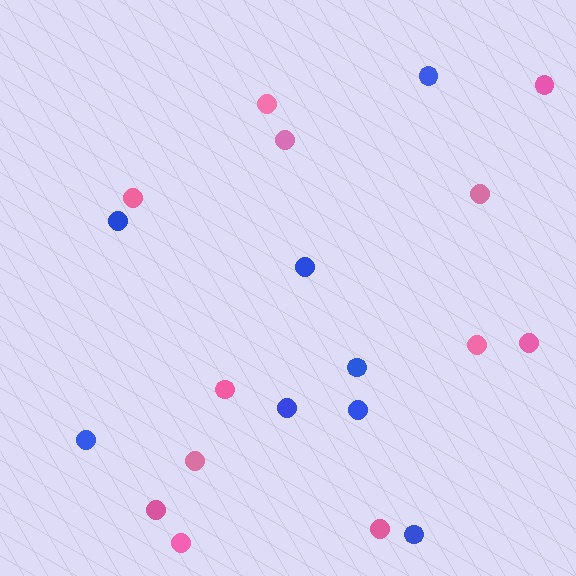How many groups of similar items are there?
There are 2 groups: one group of blue circles (8) and one group of pink circles (12).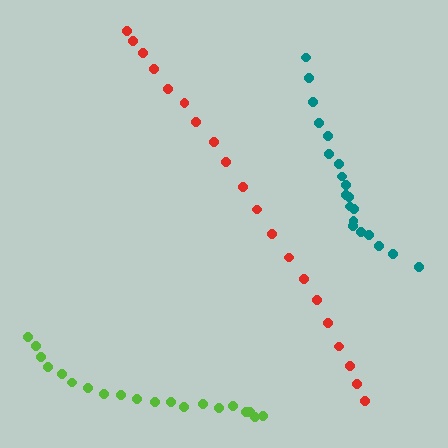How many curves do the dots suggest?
There are 3 distinct paths.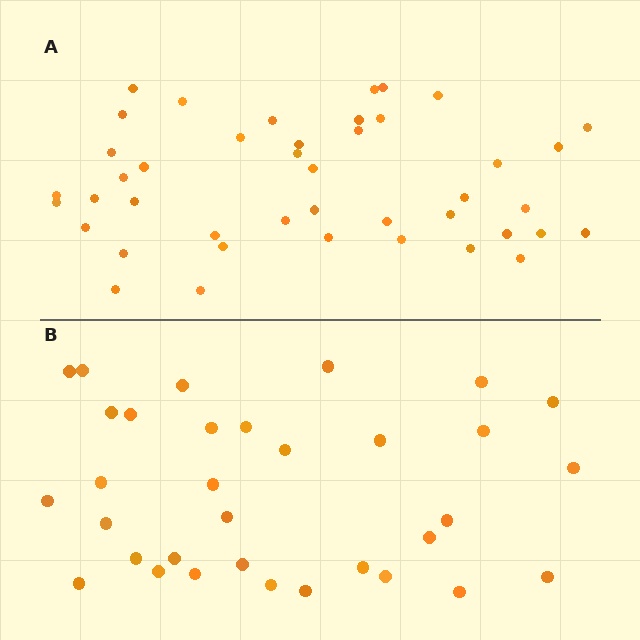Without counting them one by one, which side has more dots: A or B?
Region A (the top region) has more dots.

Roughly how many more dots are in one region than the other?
Region A has roughly 10 or so more dots than region B.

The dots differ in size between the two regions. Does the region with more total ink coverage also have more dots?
No. Region B has more total ink coverage because its dots are larger, but region A actually contains more individual dots. Total area can be misleading — the number of items is what matters here.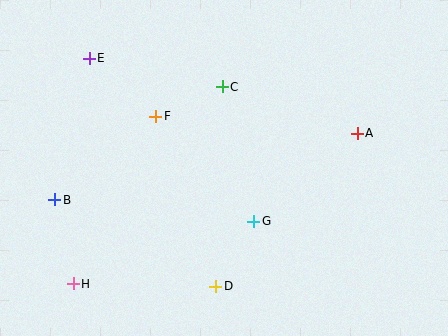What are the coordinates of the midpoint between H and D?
The midpoint between H and D is at (145, 285).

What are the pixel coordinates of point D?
Point D is at (216, 286).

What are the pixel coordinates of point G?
Point G is at (254, 221).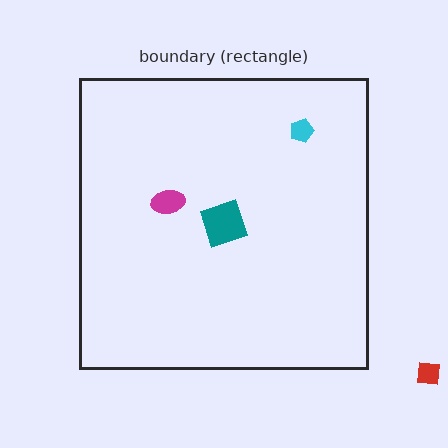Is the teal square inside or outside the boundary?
Inside.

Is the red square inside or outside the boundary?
Outside.